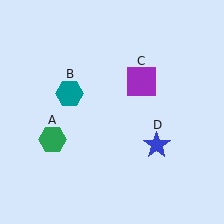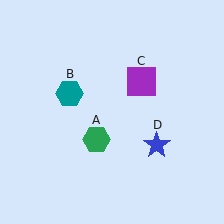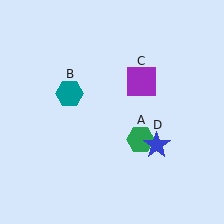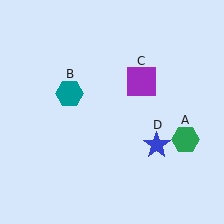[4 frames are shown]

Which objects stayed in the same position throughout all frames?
Teal hexagon (object B) and purple square (object C) and blue star (object D) remained stationary.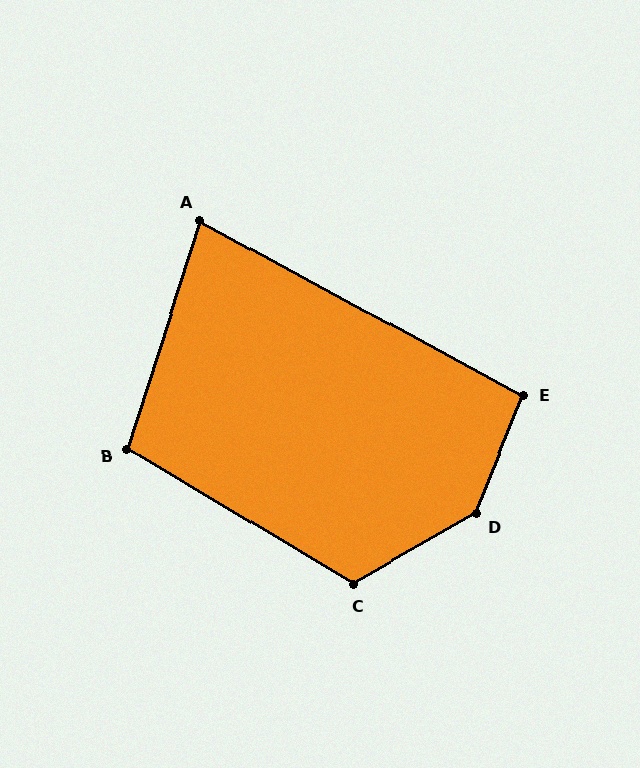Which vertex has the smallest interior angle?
A, at approximately 79 degrees.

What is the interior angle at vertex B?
Approximately 103 degrees (obtuse).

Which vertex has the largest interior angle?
D, at approximately 141 degrees.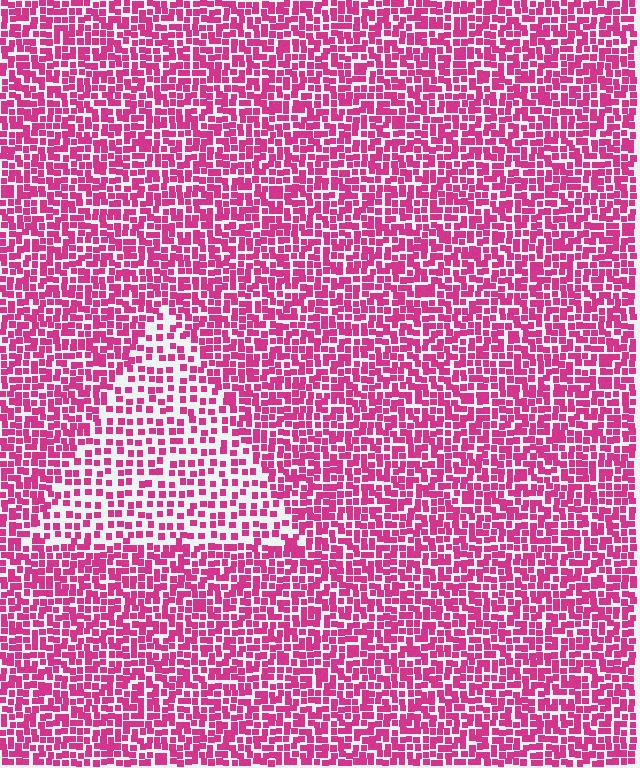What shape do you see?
I see a triangle.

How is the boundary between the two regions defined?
The boundary is defined by a change in element density (approximately 1.8x ratio). All elements are the same color, size, and shape.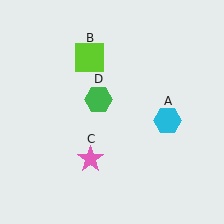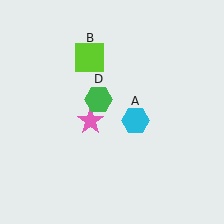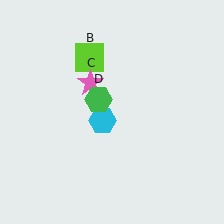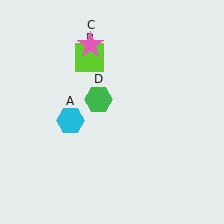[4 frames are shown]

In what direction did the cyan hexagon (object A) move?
The cyan hexagon (object A) moved left.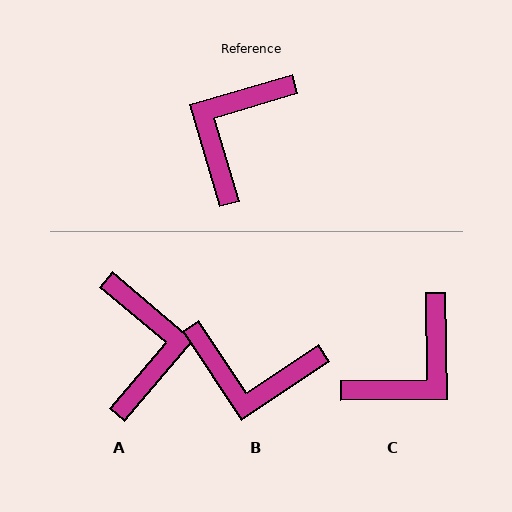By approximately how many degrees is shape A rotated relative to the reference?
Approximately 147 degrees clockwise.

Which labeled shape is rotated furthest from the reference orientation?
C, about 164 degrees away.